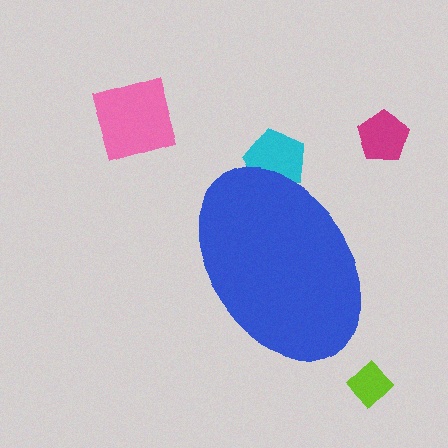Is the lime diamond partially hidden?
No, the lime diamond is fully visible.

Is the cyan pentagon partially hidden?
Yes, the cyan pentagon is partially hidden behind the blue ellipse.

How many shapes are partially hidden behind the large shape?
1 shape is partially hidden.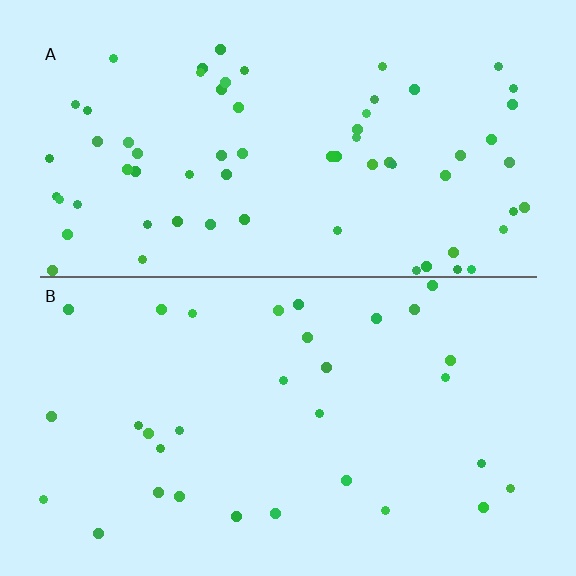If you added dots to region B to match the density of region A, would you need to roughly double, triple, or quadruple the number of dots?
Approximately double.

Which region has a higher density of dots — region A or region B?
A (the top).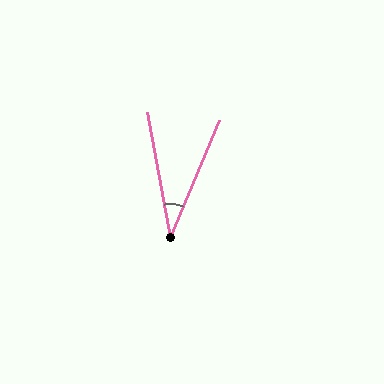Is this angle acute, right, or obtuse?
It is acute.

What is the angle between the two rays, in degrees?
Approximately 33 degrees.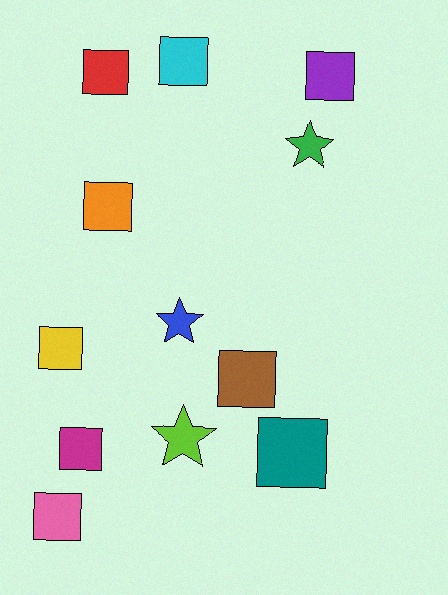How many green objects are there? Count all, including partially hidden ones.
There is 1 green object.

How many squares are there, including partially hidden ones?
There are 9 squares.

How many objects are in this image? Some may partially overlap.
There are 12 objects.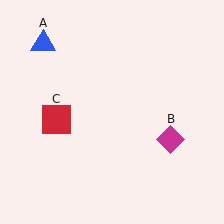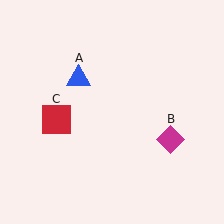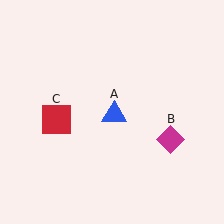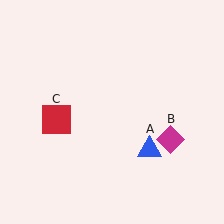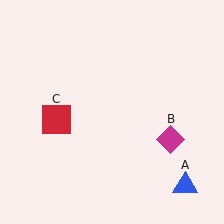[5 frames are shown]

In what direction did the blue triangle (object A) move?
The blue triangle (object A) moved down and to the right.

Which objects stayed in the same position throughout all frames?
Magenta diamond (object B) and red square (object C) remained stationary.